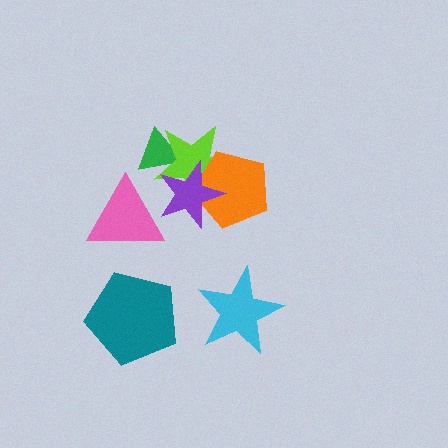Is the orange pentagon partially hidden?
Yes, it is partially covered by another shape.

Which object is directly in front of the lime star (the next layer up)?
The orange pentagon is directly in front of the lime star.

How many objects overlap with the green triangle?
2 objects overlap with the green triangle.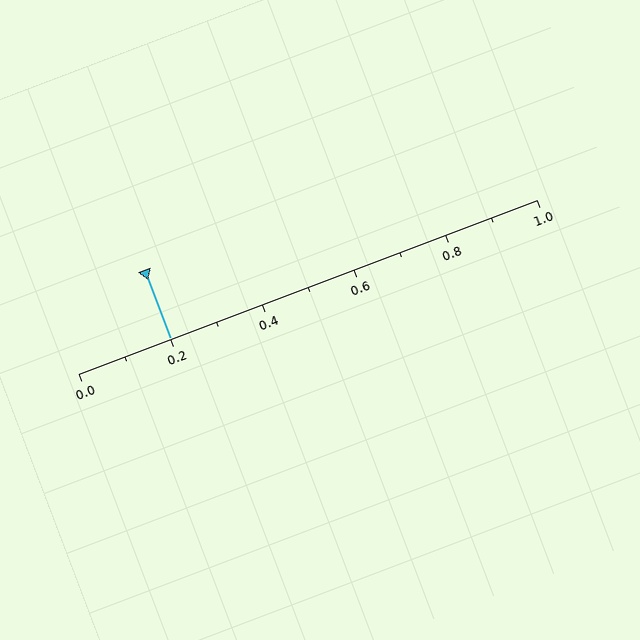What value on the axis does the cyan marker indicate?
The marker indicates approximately 0.2.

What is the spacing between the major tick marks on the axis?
The major ticks are spaced 0.2 apart.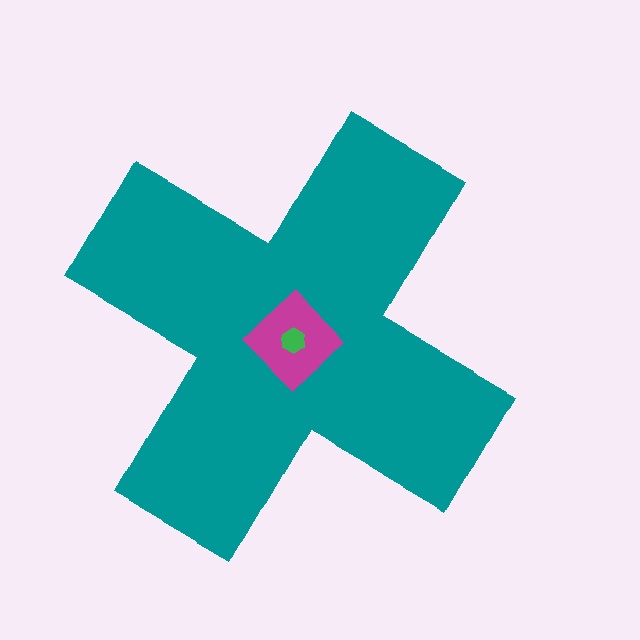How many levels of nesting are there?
3.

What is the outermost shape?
The teal cross.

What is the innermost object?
The green hexagon.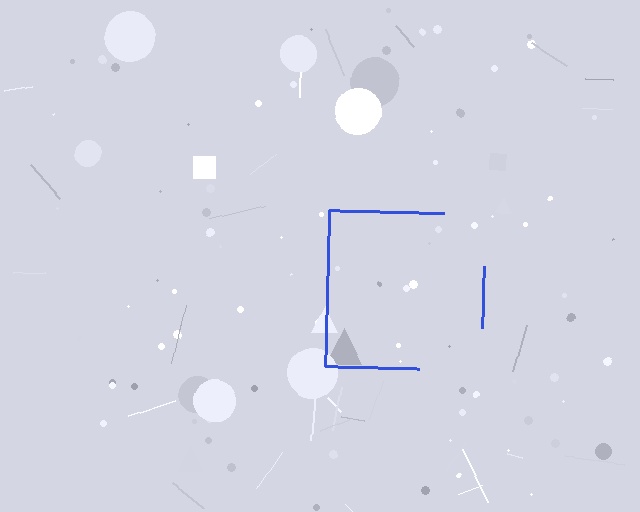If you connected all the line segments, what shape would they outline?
They would outline a square.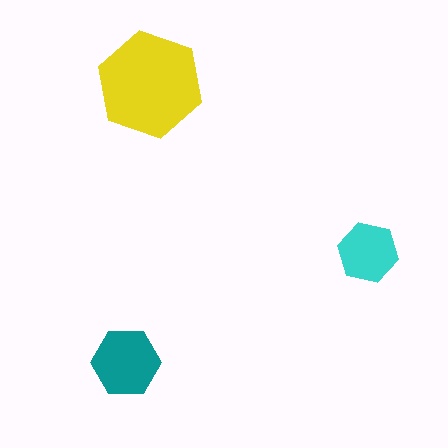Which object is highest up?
The yellow hexagon is topmost.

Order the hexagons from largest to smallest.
the yellow one, the teal one, the cyan one.